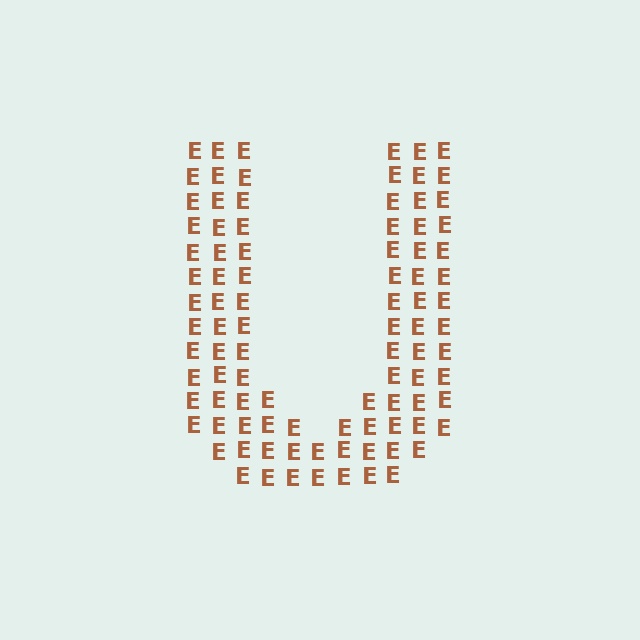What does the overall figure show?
The overall figure shows the letter U.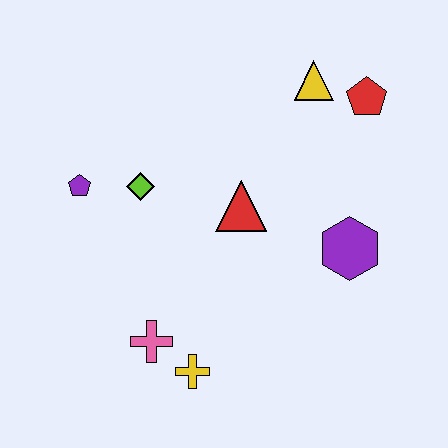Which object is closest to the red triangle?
The lime diamond is closest to the red triangle.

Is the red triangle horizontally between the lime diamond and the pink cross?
No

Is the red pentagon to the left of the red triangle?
No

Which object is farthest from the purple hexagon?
The purple pentagon is farthest from the purple hexagon.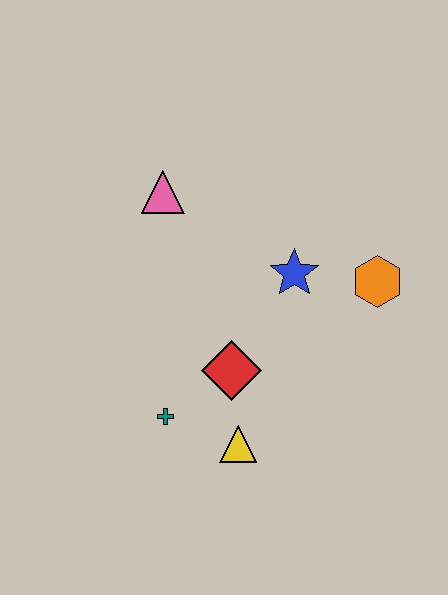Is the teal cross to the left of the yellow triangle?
Yes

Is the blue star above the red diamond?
Yes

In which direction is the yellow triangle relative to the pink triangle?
The yellow triangle is below the pink triangle.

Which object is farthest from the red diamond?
The pink triangle is farthest from the red diamond.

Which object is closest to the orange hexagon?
The blue star is closest to the orange hexagon.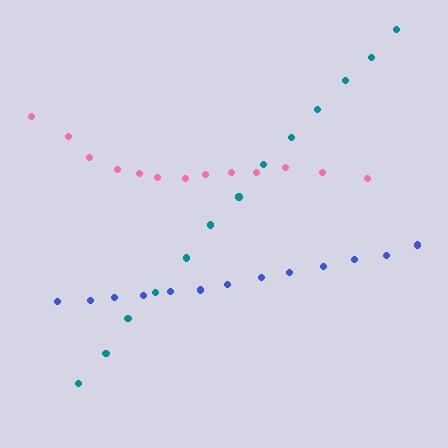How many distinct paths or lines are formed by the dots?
There are 3 distinct paths.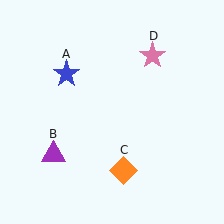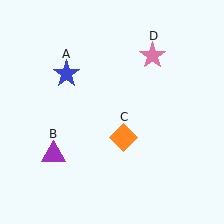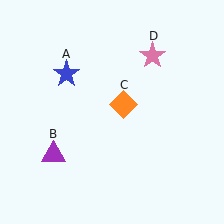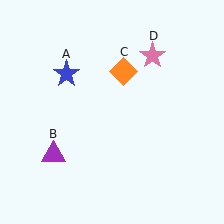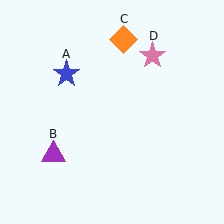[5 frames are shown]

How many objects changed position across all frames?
1 object changed position: orange diamond (object C).